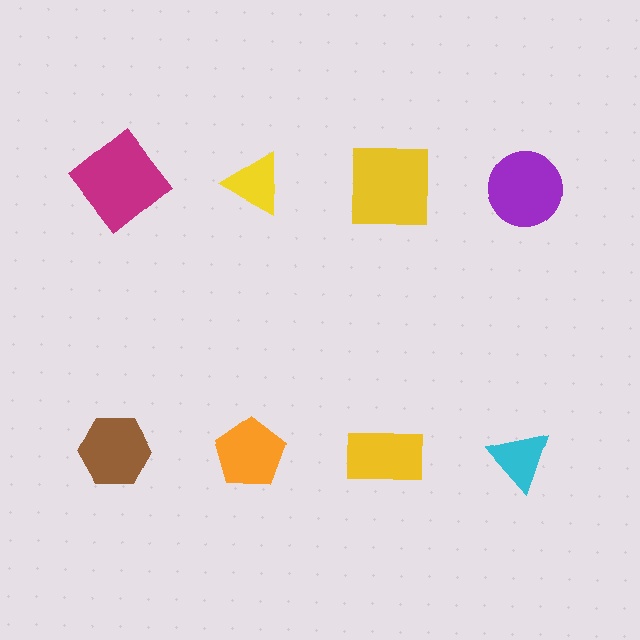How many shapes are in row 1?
4 shapes.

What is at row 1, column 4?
A purple circle.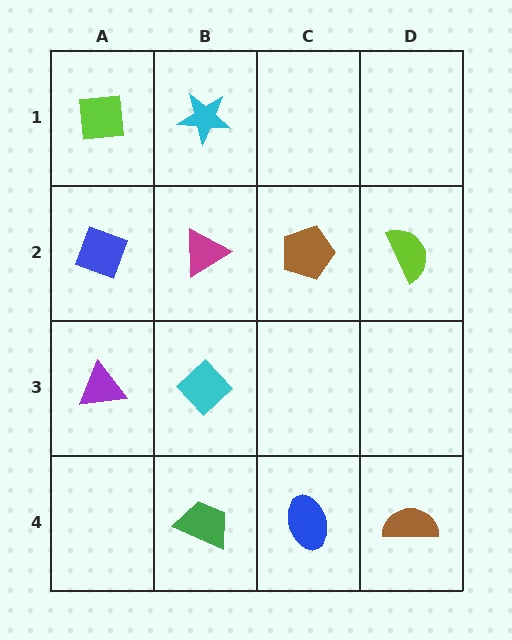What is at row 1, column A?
A lime square.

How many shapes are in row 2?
4 shapes.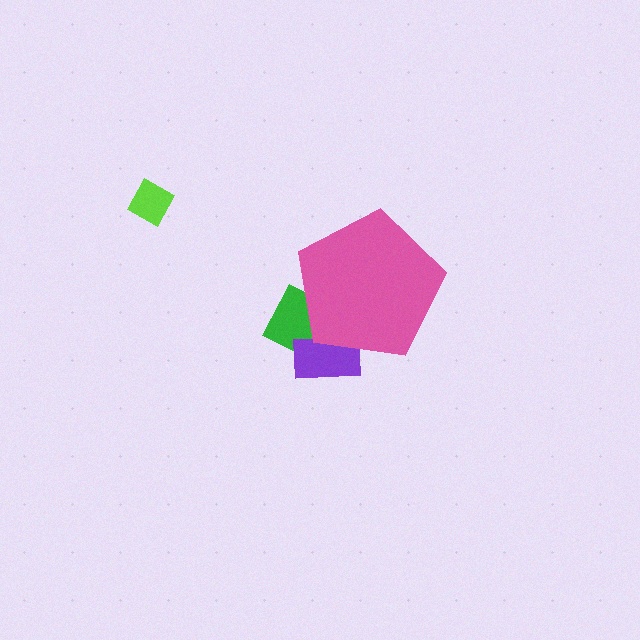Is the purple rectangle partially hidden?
Yes, the purple rectangle is partially hidden behind the pink pentagon.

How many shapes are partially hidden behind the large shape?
2 shapes are partially hidden.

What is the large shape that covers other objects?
A pink pentagon.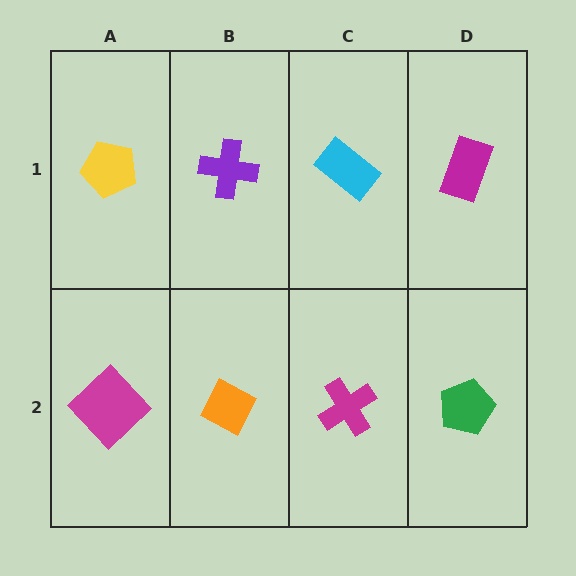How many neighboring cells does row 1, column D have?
2.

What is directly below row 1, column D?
A green pentagon.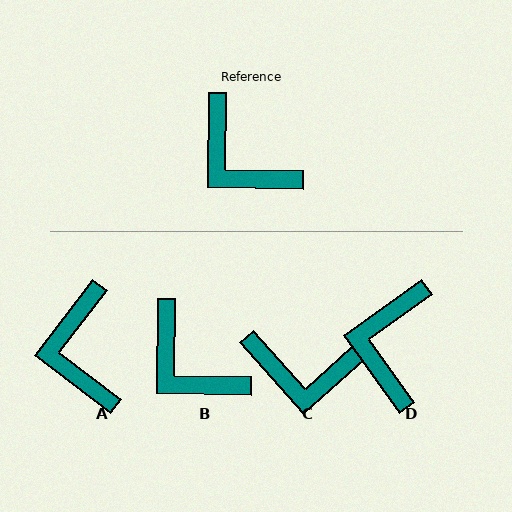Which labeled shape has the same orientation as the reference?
B.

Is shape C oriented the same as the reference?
No, it is off by about 43 degrees.